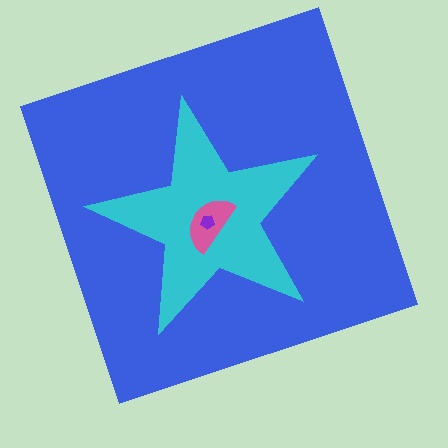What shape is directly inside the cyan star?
The pink semicircle.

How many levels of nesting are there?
4.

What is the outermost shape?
The blue square.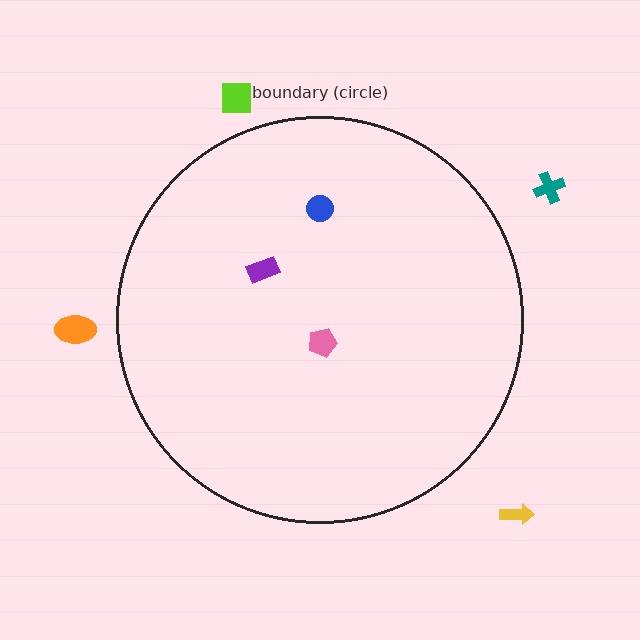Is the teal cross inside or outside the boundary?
Outside.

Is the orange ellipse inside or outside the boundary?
Outside.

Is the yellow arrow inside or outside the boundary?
Outside.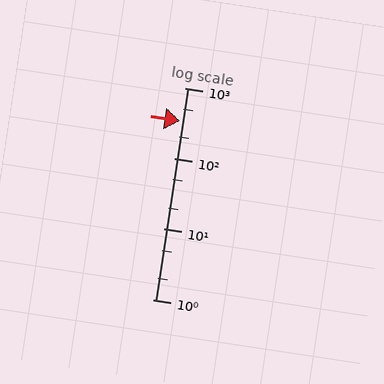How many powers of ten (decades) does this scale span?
The scale spans 3 decades, from 1 to 1000.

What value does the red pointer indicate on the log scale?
The pointer indicates approximately 340.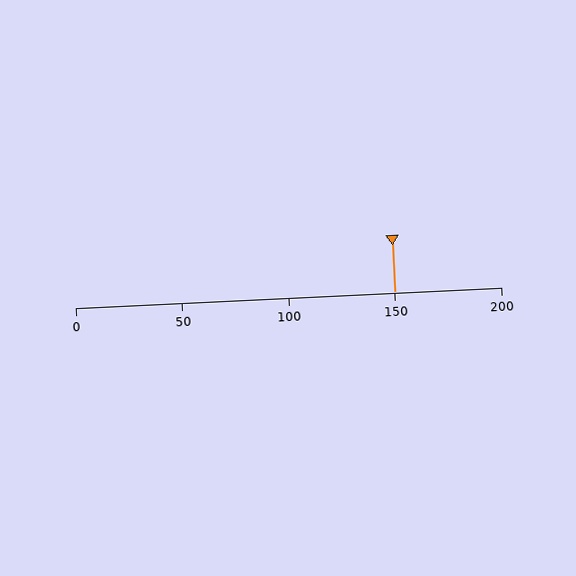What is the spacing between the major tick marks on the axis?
The major ticks are spaced 50 apart.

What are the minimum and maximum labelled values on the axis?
The axis runs from 0 to 200.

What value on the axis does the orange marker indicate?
The marker indicates approximately 150.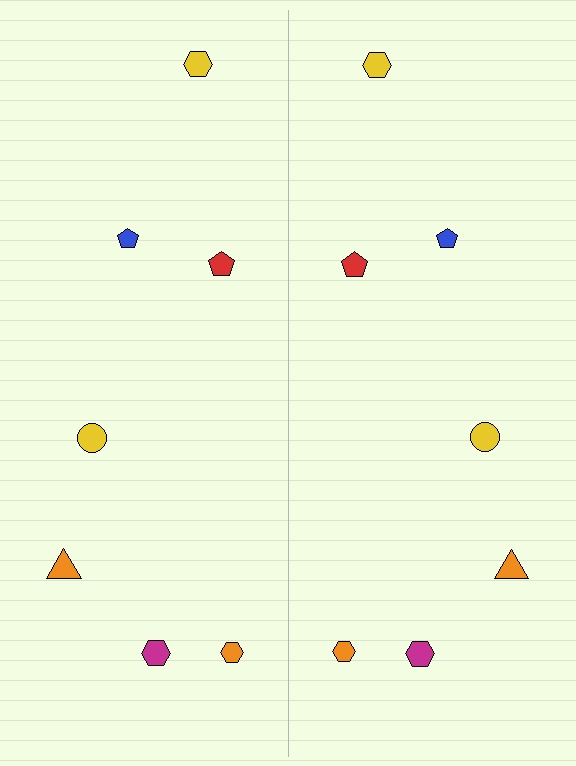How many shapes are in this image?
There are 14 shapes in this image.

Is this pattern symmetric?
Yes, this pattern has bilateral (reflection) symmetry.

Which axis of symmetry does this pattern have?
The pattern has a vertical axis of symmetry running through the center of the image.